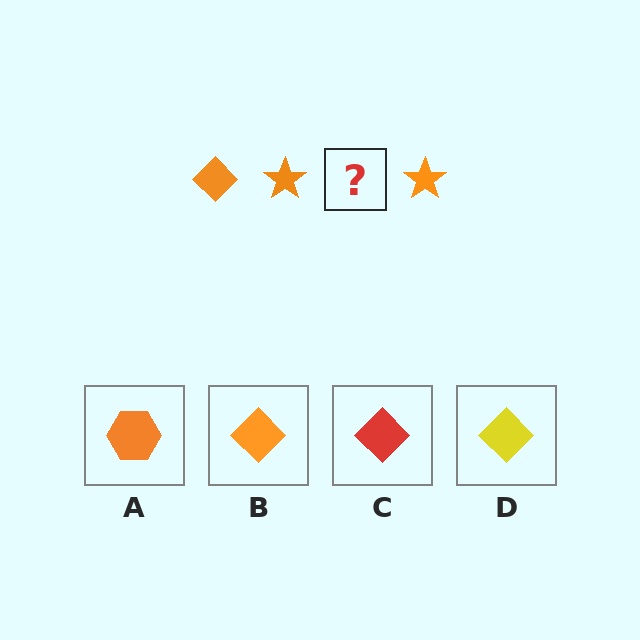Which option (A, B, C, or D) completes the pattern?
B.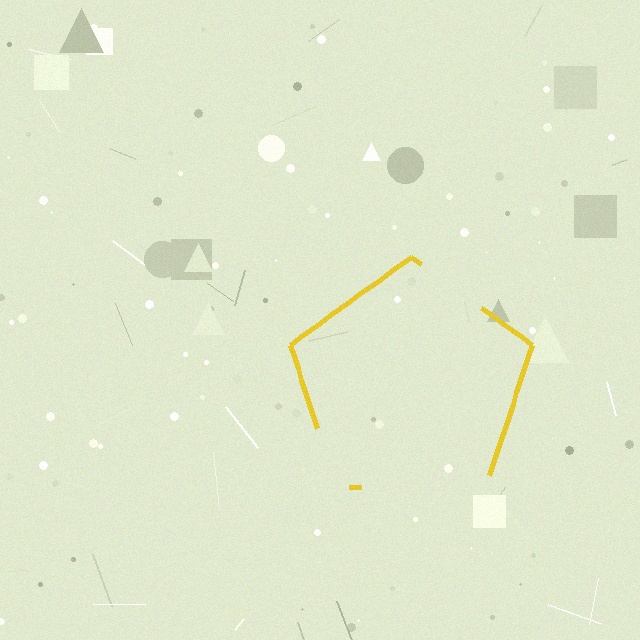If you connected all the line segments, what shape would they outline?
They would outline a pentagon.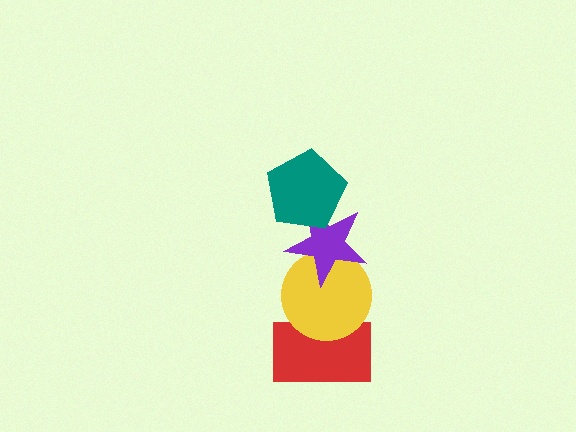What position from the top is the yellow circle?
The yellow circle is 3rd from the top.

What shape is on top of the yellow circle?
The purple star is on top of the yellow circle.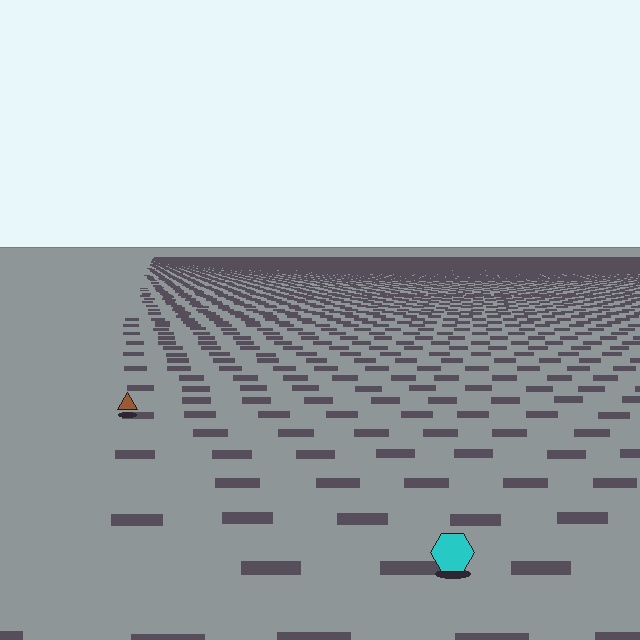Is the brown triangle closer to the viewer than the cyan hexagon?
No. The cyan hexagon is closer — you can tell from the texture gradient: the ground texture is coarser near it.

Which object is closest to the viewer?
The cyan hexagon is closest. The texture marks near it are larger and more spread out.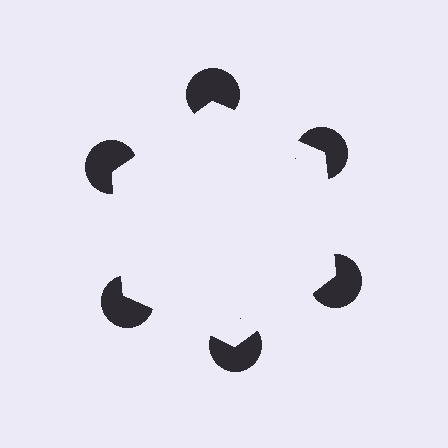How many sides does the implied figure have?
6 sides.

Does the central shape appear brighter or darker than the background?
It typically appears slightly brighter than the background, even though no actual brightness change is drawn.